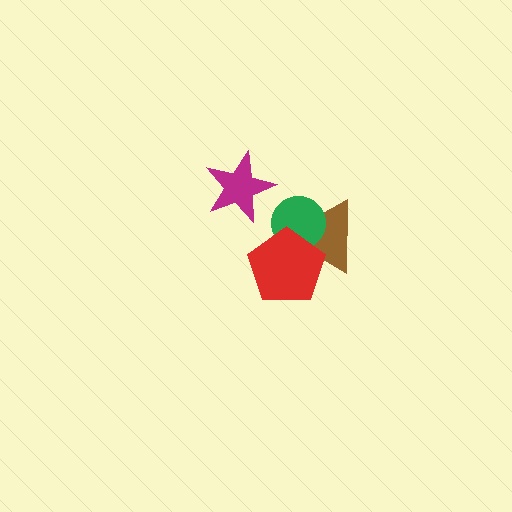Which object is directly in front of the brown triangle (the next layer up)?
The green circle is directly in front of the brown triangle.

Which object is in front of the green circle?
The red pentagon is in front of the green circle.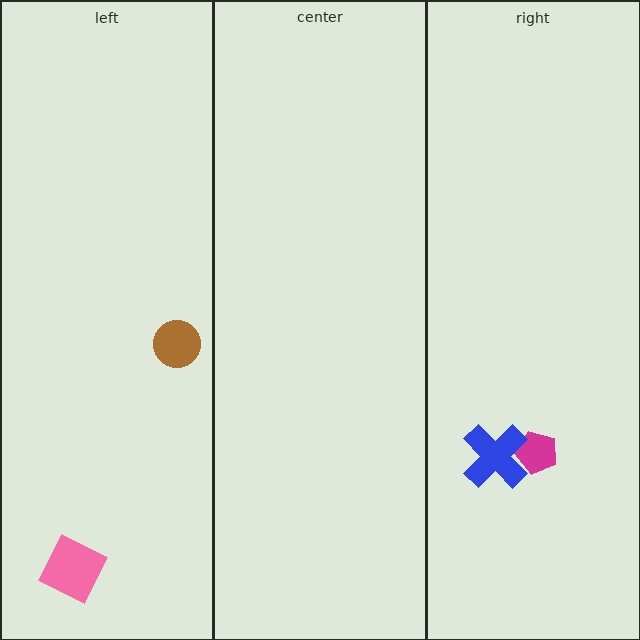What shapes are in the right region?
The magenta pentagon, the blue cross.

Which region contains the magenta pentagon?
The right region.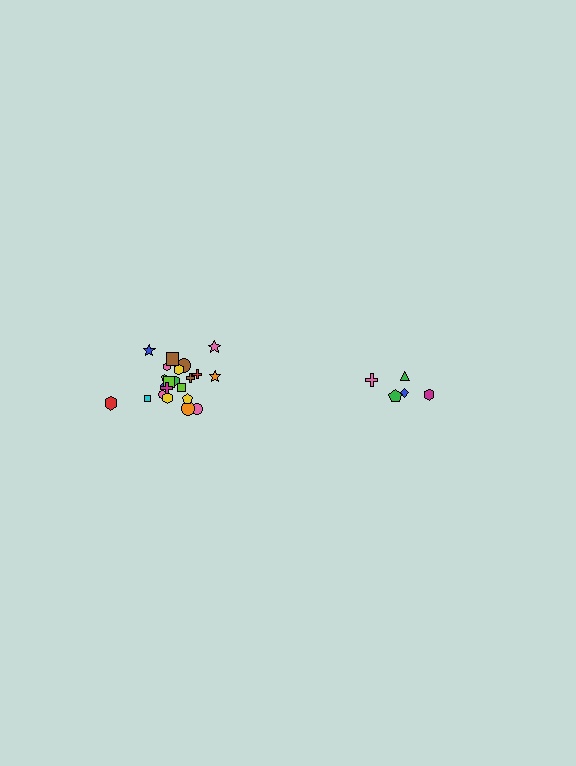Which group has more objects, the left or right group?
The left group.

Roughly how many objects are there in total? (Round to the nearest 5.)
Roughly 25 objects in total.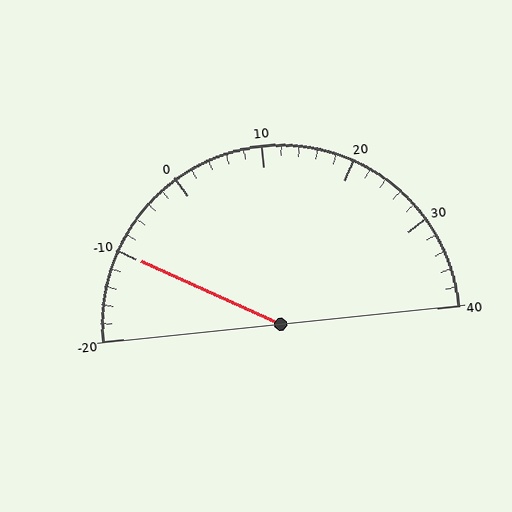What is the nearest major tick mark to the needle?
The nearest major tick mark is -10.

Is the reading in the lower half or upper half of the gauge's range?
The reading is in the lower half of the range (-20 to 40).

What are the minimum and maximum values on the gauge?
The gauge ranges from -20 to 40.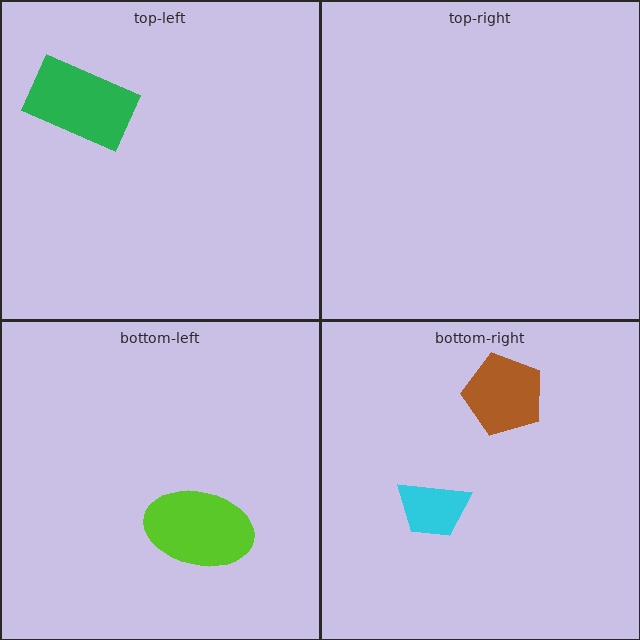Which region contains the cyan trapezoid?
The bottom-right region.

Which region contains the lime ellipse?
The bottom-left region.